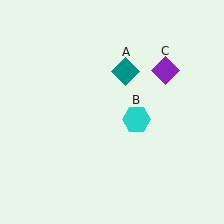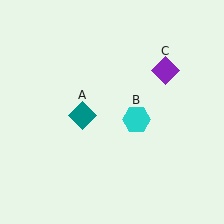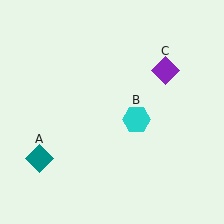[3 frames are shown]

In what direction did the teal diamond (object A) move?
The teal diamond (object A) moved down and to the left.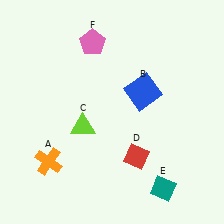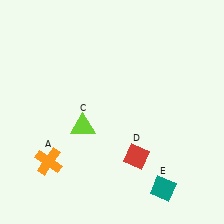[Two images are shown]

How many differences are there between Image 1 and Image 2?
There are 2 differences between the two images.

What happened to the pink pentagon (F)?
The pink pentagon (F) was removed in Image 2. It was in the top-left area of Image 1.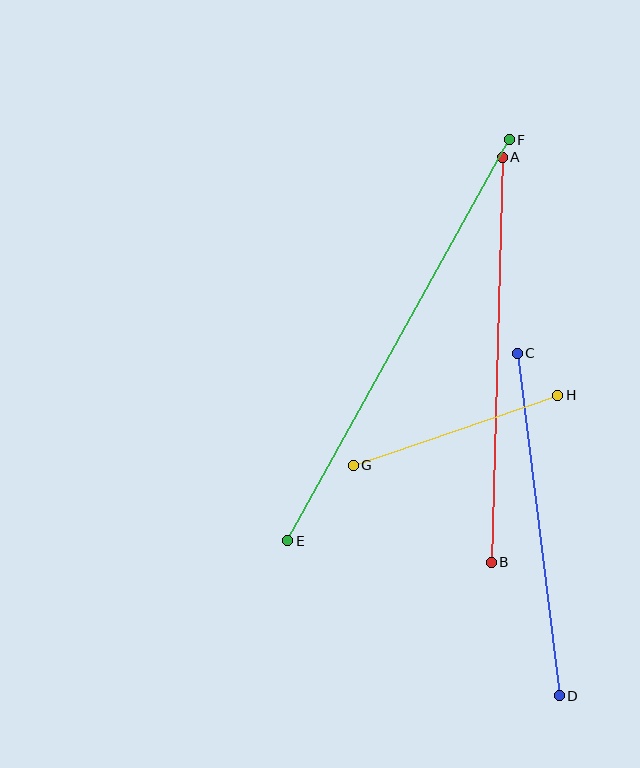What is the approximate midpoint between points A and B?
The midpoint is at approximately (497, 360) pixels.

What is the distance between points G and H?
The distance is approximately 216 pixels.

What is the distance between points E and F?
The distance is approximately 458 pixels.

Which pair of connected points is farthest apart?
Points E and F are farthest apart.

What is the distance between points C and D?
The distance is approximately 345 pixels.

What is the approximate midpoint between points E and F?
The midpoint is at approximately (398, 340) pixels.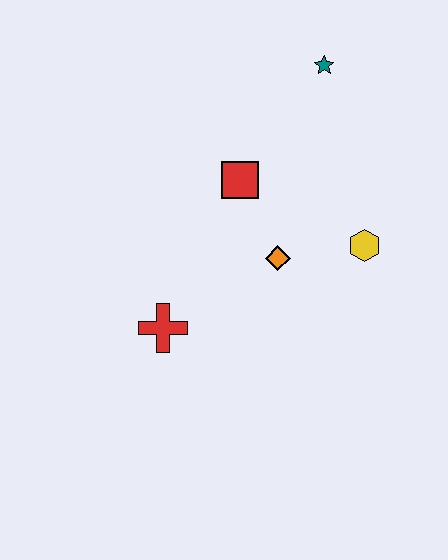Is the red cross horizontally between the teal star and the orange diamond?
No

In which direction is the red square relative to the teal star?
The red square is below the teal star.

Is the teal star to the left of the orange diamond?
No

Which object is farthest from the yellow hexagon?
The red cross is farthest from the yellow hexagon.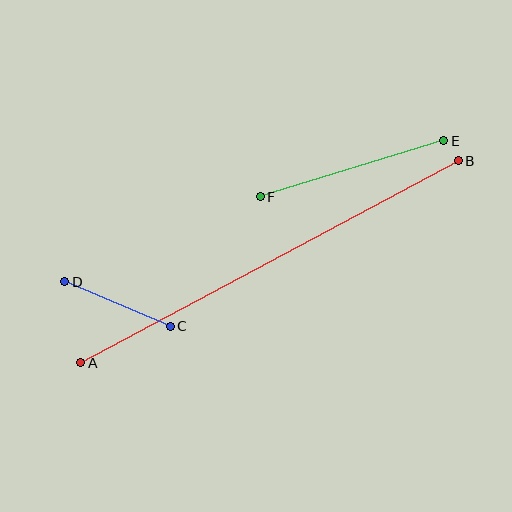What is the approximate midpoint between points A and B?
The midpoint is at approximately (270, 262) pixels.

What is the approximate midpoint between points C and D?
The midpoint is at approximately (118, 304) pixels.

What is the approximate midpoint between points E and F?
The midpoint is at approximately (352, 169) pixels.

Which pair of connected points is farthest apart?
Points A and B are farthest apart.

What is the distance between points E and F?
The distance is approximately 192 pixels.